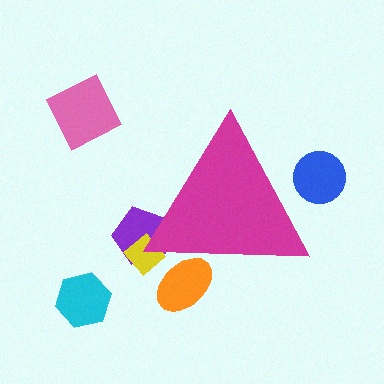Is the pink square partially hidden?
No, the pink square is fully visible.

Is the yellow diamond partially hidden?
Yes, the yellow diamond is partially hidden behind the magenta triangle.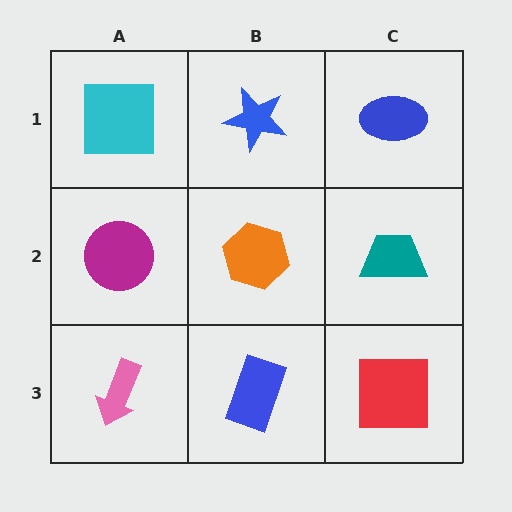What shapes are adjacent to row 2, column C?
A blue ellipse (row 1, column C), a red square (row 3, column C), an orange hexagon (row 2, column B).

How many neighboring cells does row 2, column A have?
3.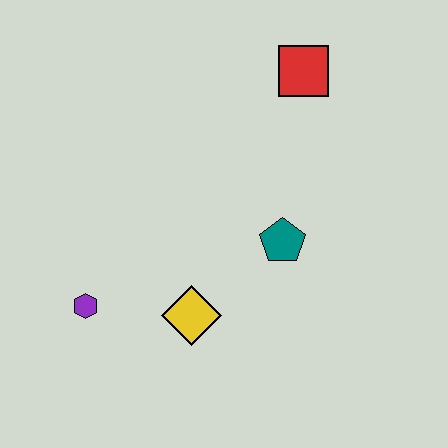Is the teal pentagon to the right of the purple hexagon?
Yes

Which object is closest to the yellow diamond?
The purple hexagon is closest to the yellow diamond.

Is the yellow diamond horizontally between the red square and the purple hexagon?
Yes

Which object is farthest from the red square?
The purple hexagon is farthest from the red square.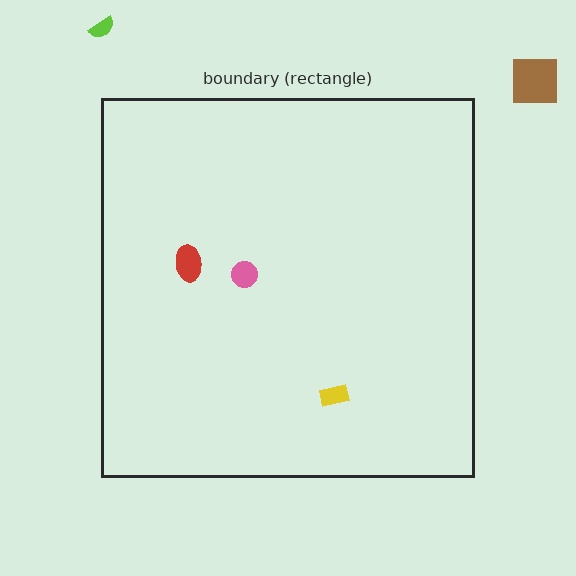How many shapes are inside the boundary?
3 inside, 2 outside.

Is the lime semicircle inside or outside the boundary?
Outside.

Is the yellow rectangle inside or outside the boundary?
Inside.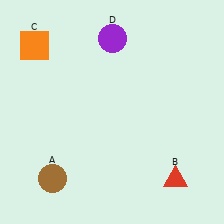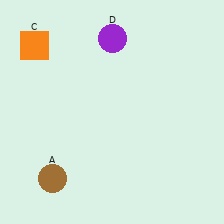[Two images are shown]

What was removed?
The red triangle (B) was removed in Image 2.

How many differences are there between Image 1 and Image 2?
There is 1 difference between the two images.